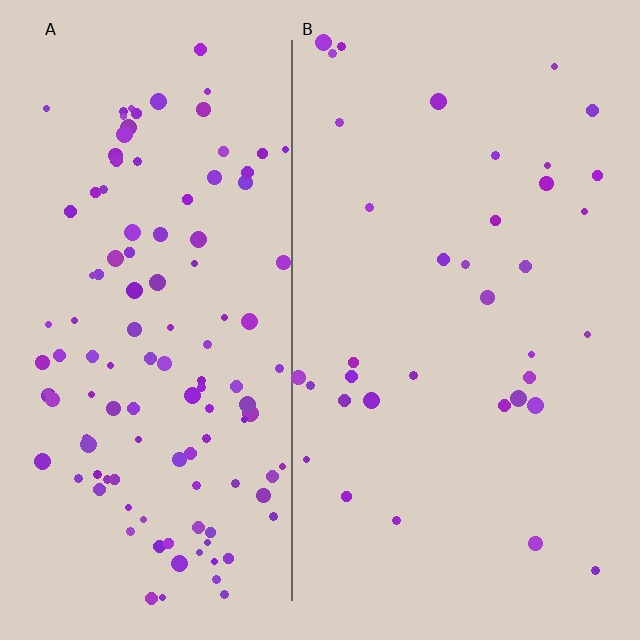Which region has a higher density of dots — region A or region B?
A (the left).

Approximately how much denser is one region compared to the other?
Approximately 3.3× — region A over region B.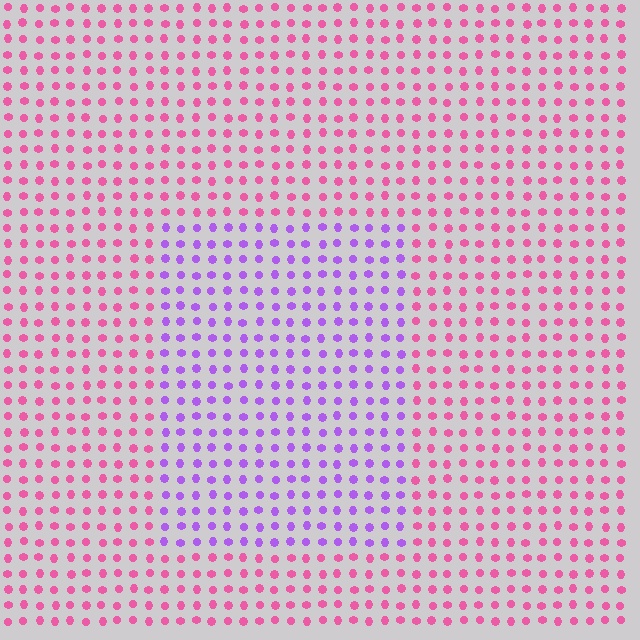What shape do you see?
I see a rectangle.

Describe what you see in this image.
The image is filled with small pink elements in a uniform arrangement. A rectangle-shaped region is visible where the elements are tinted to a slightly different hue, forming a subtle color boundary.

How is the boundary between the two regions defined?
The boundary is defined purely by a slight shift in hue (about 55 degrees). Spacing, size, and orientation are identical on both sides.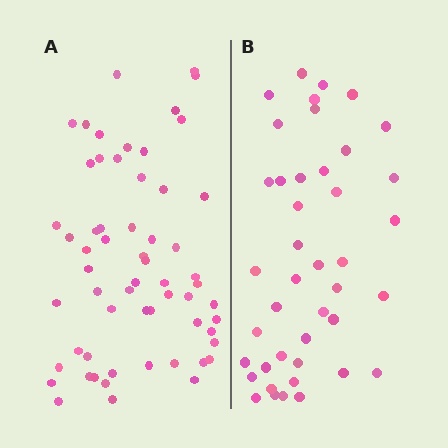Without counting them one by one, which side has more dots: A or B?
Region A (the left region) has more dots.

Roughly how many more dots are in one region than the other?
Region A has approximately 20 more dots than region B.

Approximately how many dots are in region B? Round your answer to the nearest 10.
About 40 dots. (The exact count is 42, which rounds to 40.)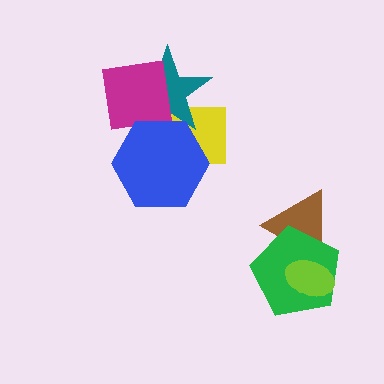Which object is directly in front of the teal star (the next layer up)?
The magenta square is directly in front of the teal star.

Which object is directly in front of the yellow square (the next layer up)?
The teal star is directly in front of the yellow square.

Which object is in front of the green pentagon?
The lime ellipse is in front of the green pentagon.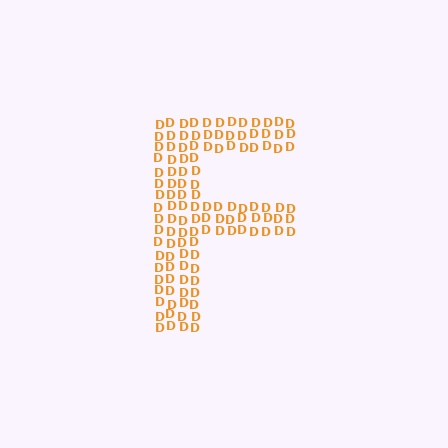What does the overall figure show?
The overall figure shows the letter F.